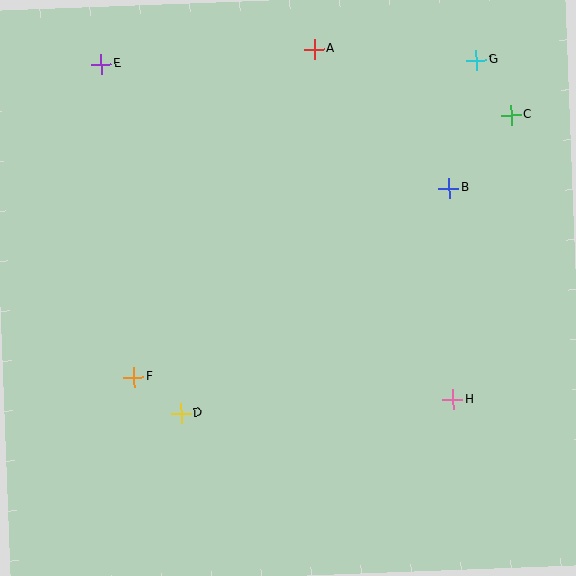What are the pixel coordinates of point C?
Point C is at (511, 115).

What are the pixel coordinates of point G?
Point G is at (476, 60).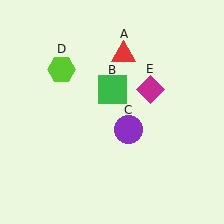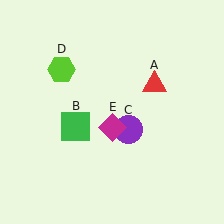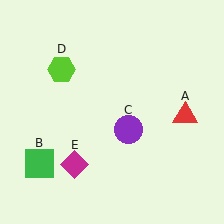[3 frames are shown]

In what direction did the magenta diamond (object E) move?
The magenta diamond (object E) moved down and to the left.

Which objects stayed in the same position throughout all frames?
Purple circle (object C) and lime hexagon (object D) remained stationary.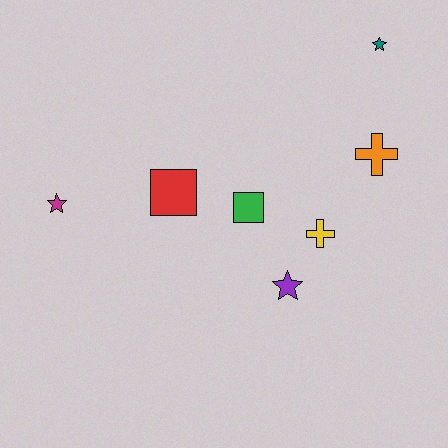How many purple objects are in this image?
There is 1 purple object.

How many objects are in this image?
There are 7 objects.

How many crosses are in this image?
There are 2 crosses.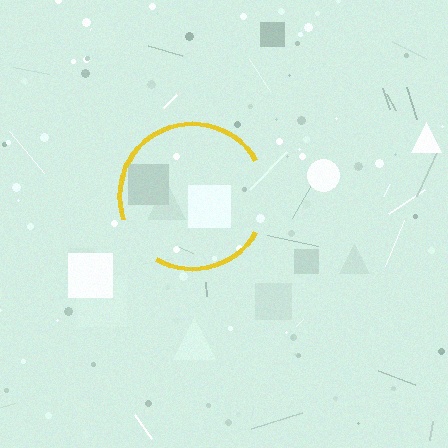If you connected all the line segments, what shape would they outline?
They would outline a circle.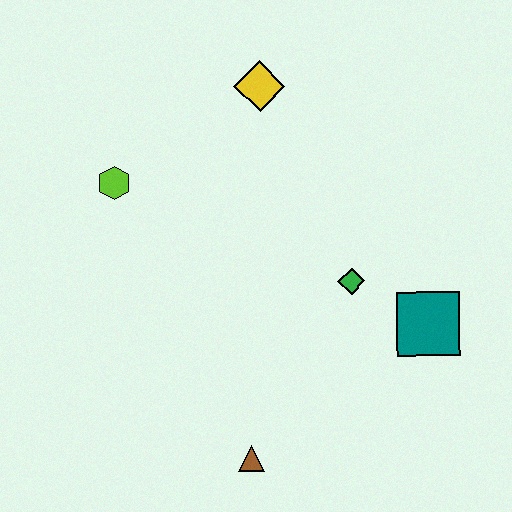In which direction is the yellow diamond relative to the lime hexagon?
The yellow diamond is to the right of the lime hexagon.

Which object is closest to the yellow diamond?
The lime hexagon is closest to the yellow diamond.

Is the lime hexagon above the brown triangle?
Yes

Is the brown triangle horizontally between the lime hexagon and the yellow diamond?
Yes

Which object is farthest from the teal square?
The lime hexagon is farthest from the teal square.